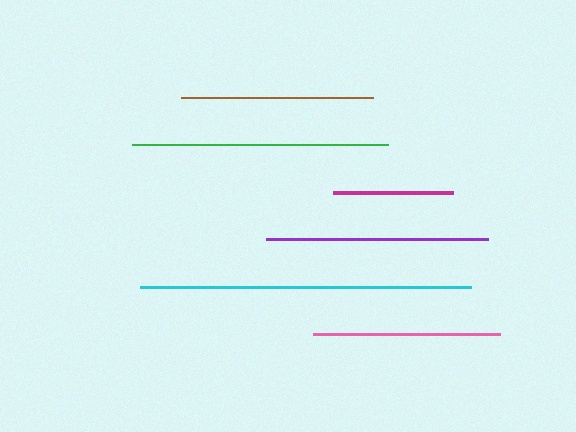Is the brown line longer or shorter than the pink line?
The brown line is longer than the pink line.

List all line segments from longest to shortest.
From longest to shortest: cyan, green, purple, brown, pink, magenta.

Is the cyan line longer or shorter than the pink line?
The cyan line is longer than the pink line.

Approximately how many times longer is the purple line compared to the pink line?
The purple line is approximately 1.2 times the length of the pink line.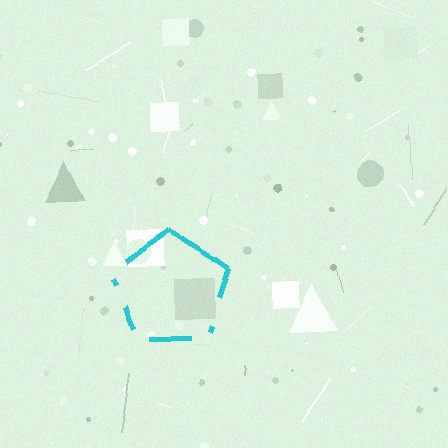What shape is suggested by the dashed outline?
The dashed outline suggests a pentagon.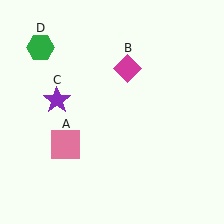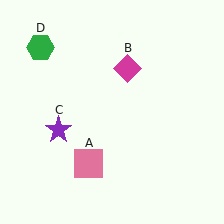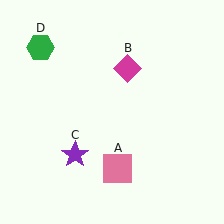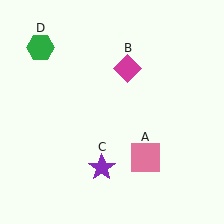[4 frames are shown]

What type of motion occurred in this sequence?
The pink square (object A), purple star (object C) rotated counterclockwise around the center of the scene.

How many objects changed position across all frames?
2 objects changed position: pink square (object A), purple star (object C).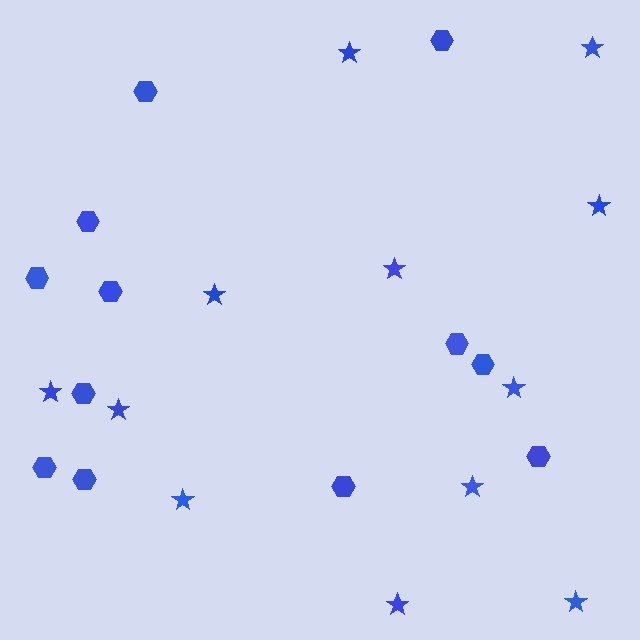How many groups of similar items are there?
There are 2 groups: one group of hexagons (12) and one group of stars (12).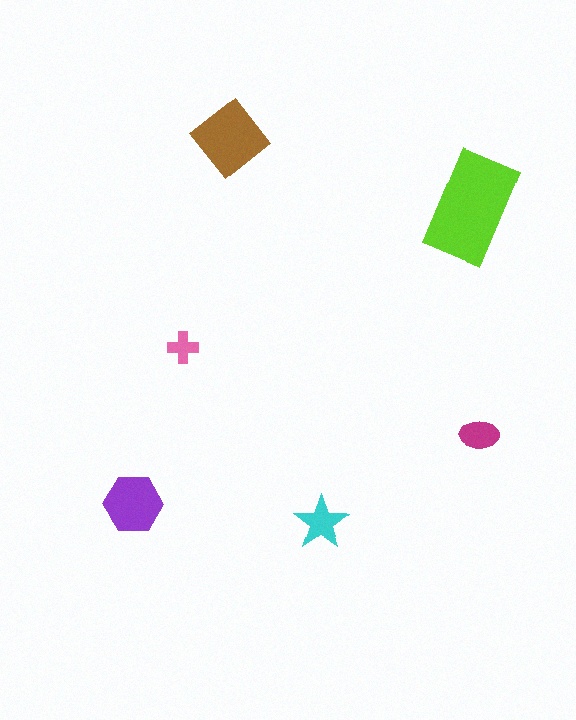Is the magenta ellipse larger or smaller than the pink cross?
Larger.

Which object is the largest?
The lime rectangle.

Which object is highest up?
The brown diamond is topmost.